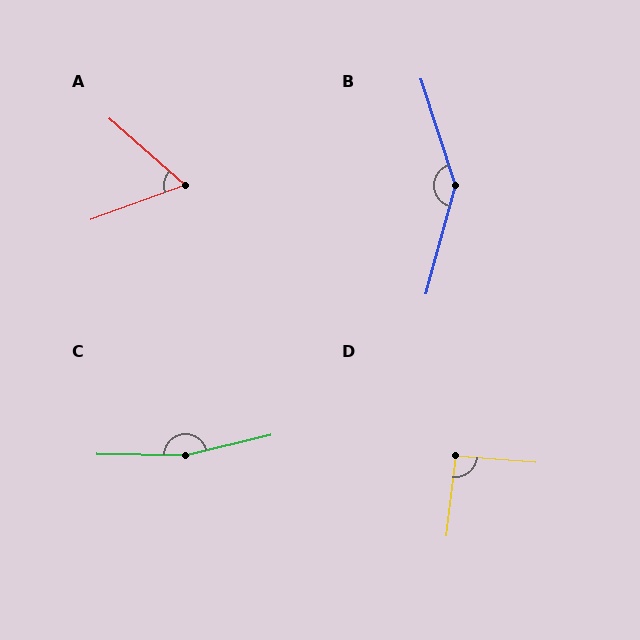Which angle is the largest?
C, at approximately 165 degrees.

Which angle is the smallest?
A, at approximately 62 degrees.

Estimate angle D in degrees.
Approximately 92 degrees.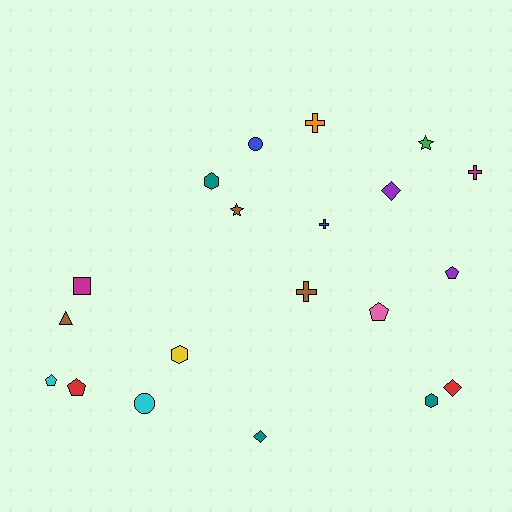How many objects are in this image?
There are 20 objects.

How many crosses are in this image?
There are 4 crosses.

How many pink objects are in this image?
There is 1 pink object.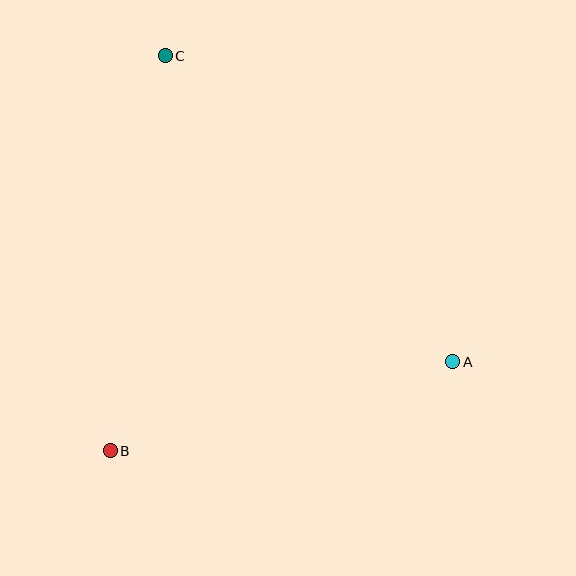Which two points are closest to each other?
Points A and B are closest to each other.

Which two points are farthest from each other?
Points A and C are farthest from each other.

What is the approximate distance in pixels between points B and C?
The distance between B and C is approximately 399 pixels.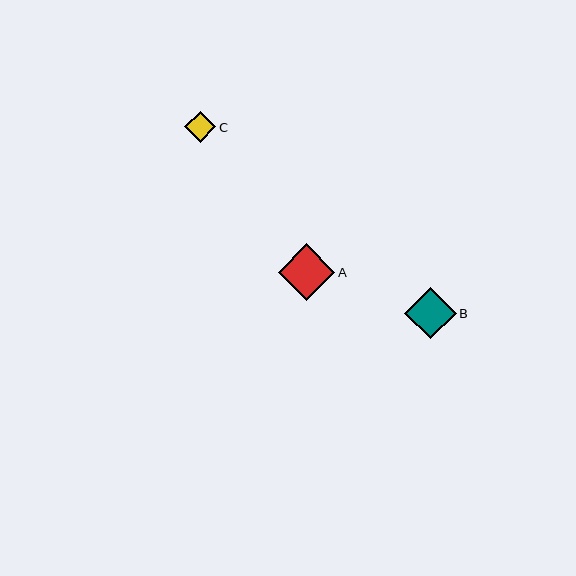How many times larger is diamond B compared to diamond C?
Diamond B is approximately 1.7 times the size of diamond C.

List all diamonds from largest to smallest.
From largest to smallest: A, B, C.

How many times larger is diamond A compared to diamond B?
Diamond A is approximately 1.1 times the size of diamond B.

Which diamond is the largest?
Diamond A is the largest with a size of approximately 57 pixels.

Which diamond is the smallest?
Diamond C is the smallest with a size of approximately 31 pixels.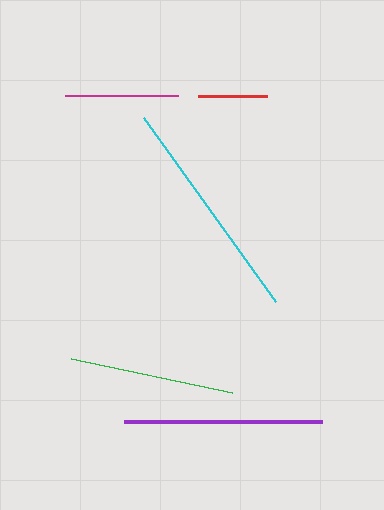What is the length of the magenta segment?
The magenta segment is approximately 113 pixels long.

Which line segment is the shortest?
The red line is the shortest at approximately 69 pixels.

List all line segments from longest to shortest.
From longest to shortest: cyan, purple, green, magenta, red.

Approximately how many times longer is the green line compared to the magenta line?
The green line is approximately 1.5 times the length of the magenta line.